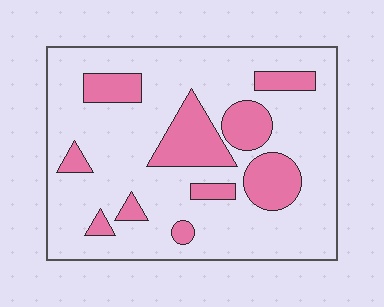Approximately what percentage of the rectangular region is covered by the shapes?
Approximately 25%.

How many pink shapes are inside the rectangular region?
10.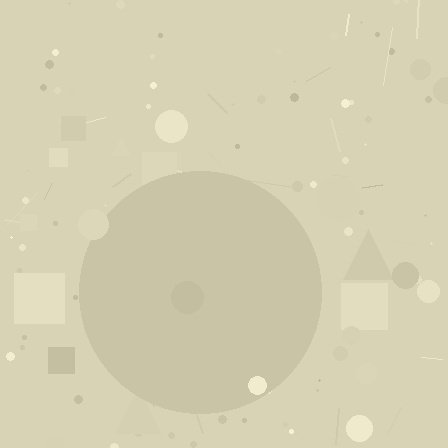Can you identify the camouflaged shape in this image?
The camouflaged shape is a circle.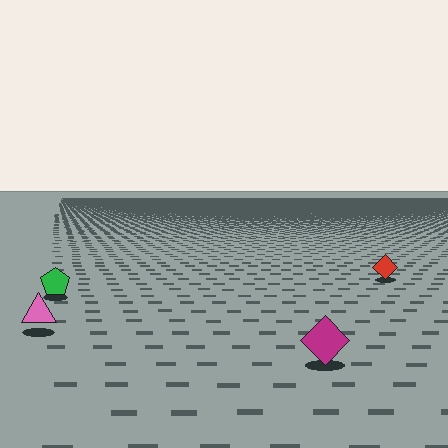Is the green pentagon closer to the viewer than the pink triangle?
No. The pink triangle is closer — you can tell from the texture gradient: the ground texture is coarser near it.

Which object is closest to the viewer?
The magenta diamond is closest. The texture marks near it are larger and more spread out.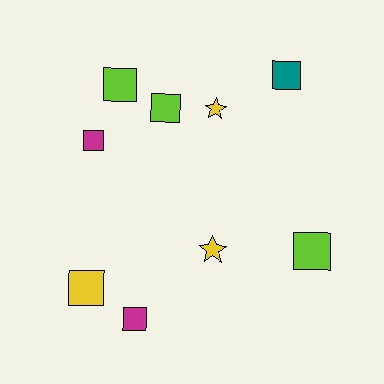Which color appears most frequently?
Yellow, with 3 objects.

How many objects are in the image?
There are 9 objects.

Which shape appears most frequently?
Square, with 7 objects.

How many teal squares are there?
There is 1 teal square.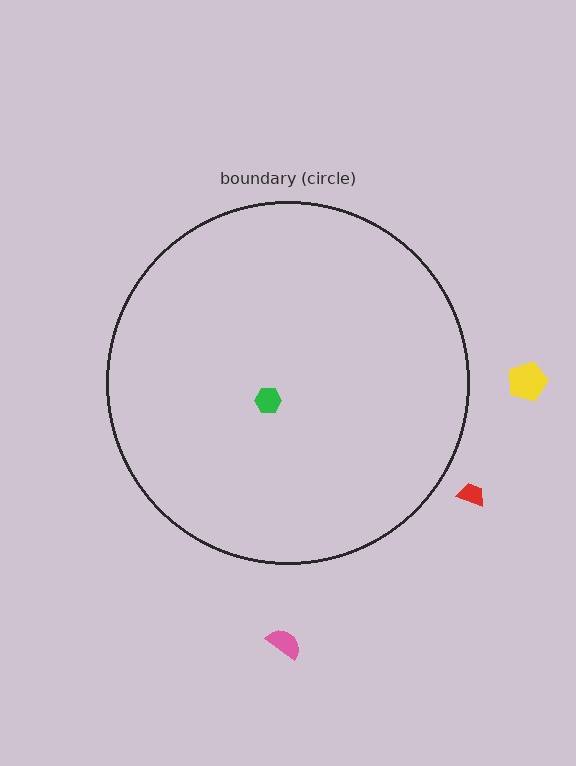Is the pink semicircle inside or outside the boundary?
Outside.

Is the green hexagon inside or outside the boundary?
Inside.